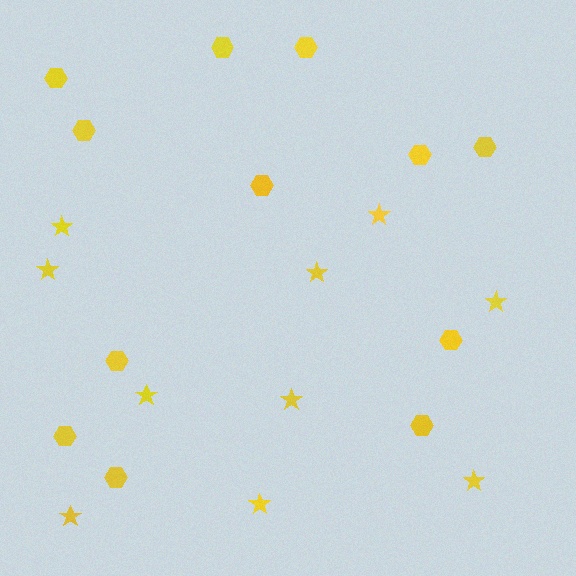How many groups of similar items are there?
There are 2 groups: one group of stars (10) and one group of hexagons (12).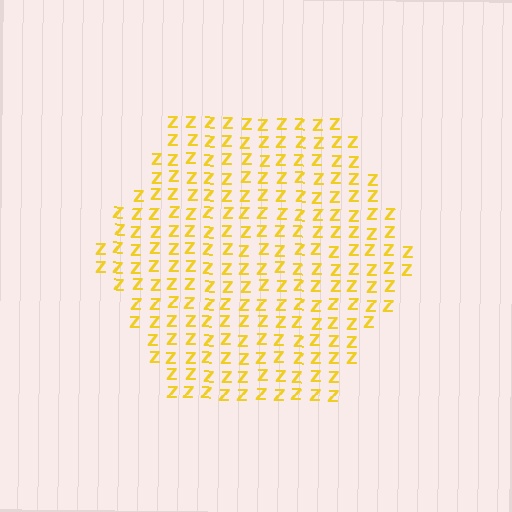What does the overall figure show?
The overall figure shows a hexagon.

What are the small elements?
The small elements are letter Z's.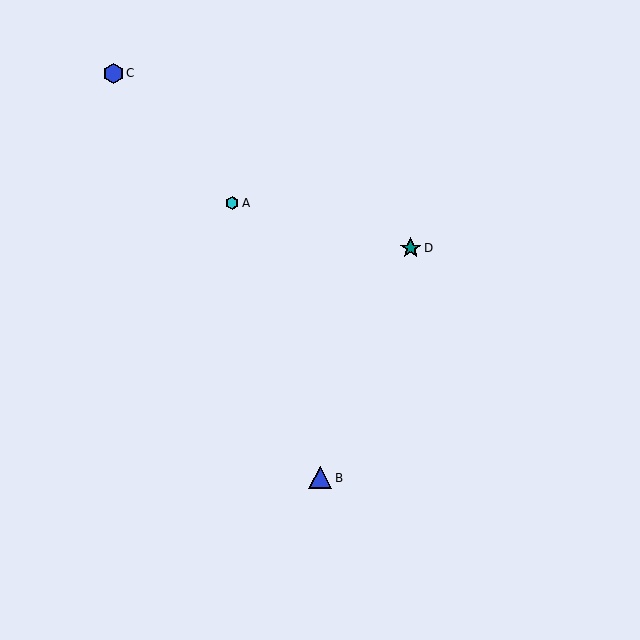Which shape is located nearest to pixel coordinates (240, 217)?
The cyan hexagon (labeled A) at (232, 203) is nearest to that location.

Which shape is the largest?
The blue triangle (labeled B) is the largest.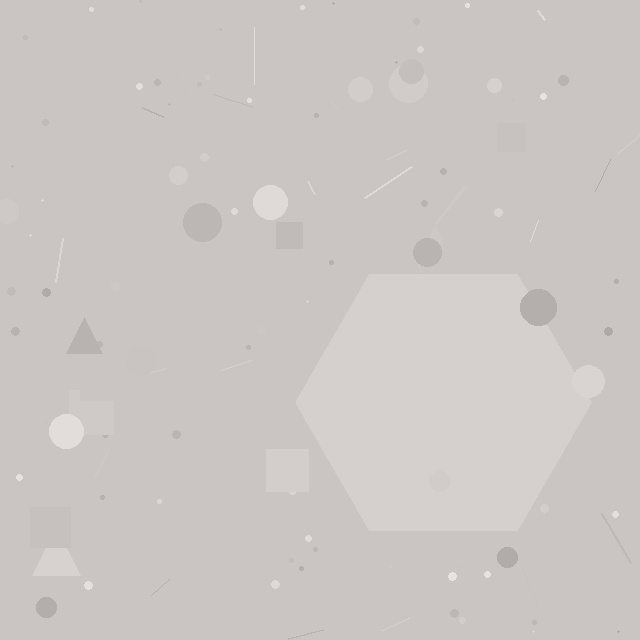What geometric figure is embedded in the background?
A hexagon is embedded in the background.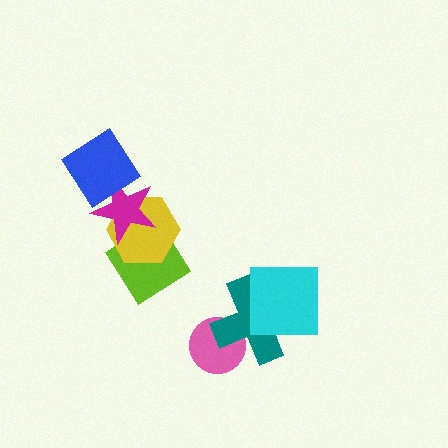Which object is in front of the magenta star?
The blue diamond is in front of the magenta star.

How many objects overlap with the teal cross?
2 objects overlap with the teal cross.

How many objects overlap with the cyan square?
1 object overlaps with the cyan square.